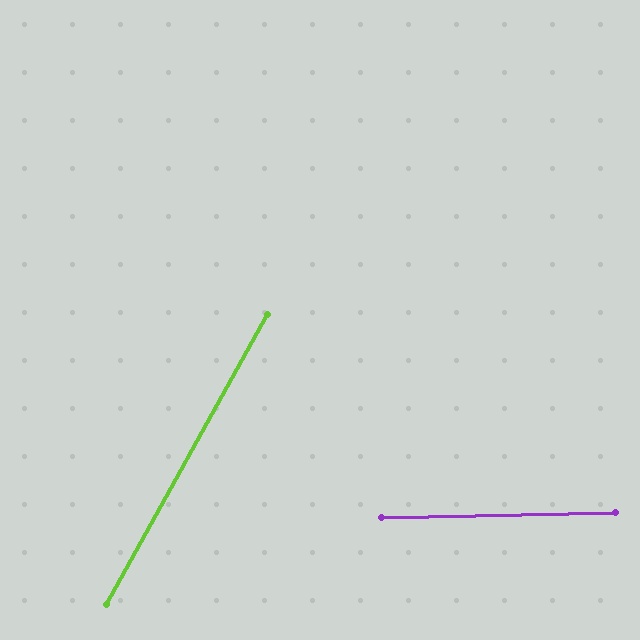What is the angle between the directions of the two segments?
Approximately 60 degrees.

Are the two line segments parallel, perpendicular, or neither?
Neither parallel nor perpendicular — they differ by about 60°.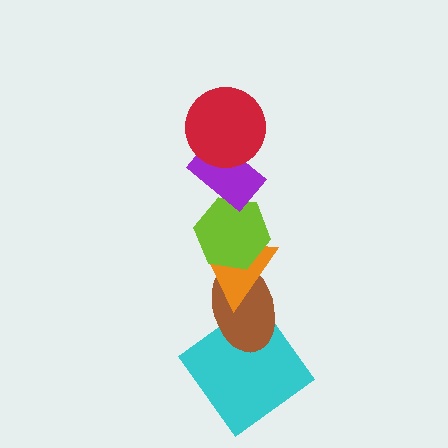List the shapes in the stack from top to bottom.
From top to bottom: the red circle, the purple rectangle, the lime hexagon, the orange triangle, the brown ellipse, the cyan diamond.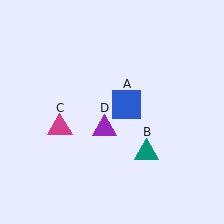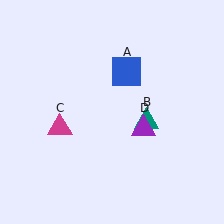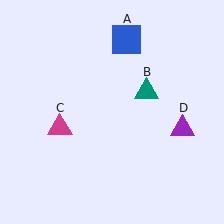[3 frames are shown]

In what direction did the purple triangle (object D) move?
The purple triangle (object D) moved right.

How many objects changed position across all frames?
3 objects changed position: blue square (object A), teal triangle (object B), purple triangle (object D).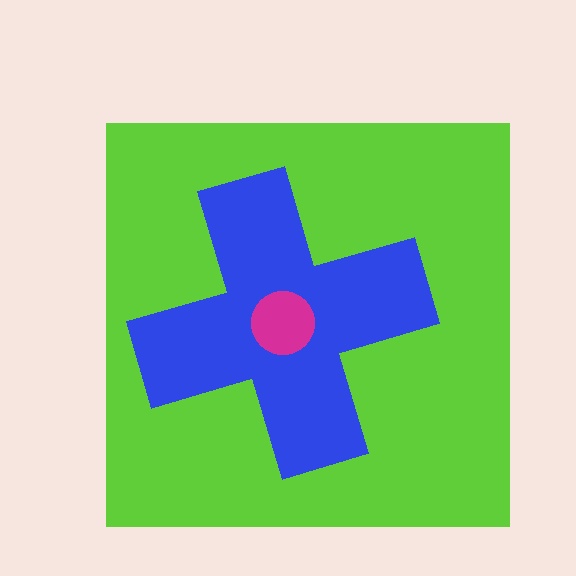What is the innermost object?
The magenta circle.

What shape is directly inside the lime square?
The blue cross.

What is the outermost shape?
The lime square.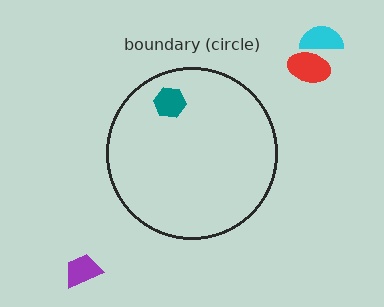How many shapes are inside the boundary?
1 inside, 3 outside.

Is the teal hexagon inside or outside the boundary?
Inside.